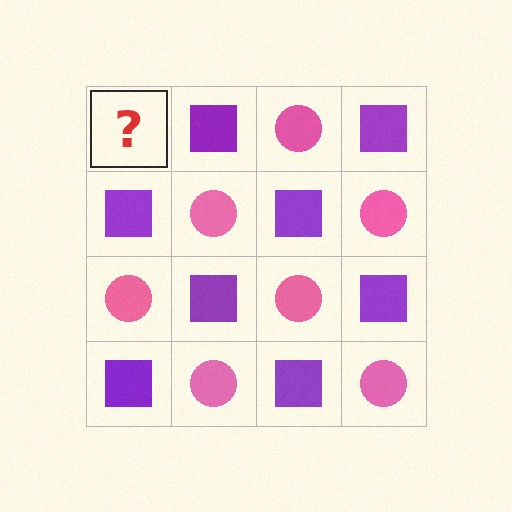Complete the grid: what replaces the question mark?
The question mark should be replaced with a pink circle.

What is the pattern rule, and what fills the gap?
The rule is that it alternates pink circle and purple square in a checkerboard pattern. The gap should be filled with a pink circle.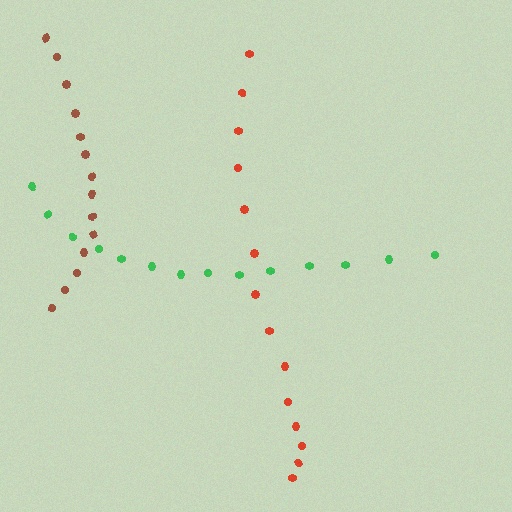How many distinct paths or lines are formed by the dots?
There are 3 distinct paths.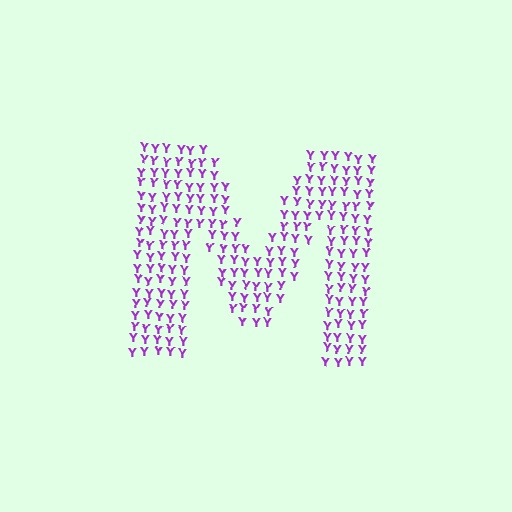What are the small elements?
The small elements are letter Y's.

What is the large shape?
The large shape is the letter M.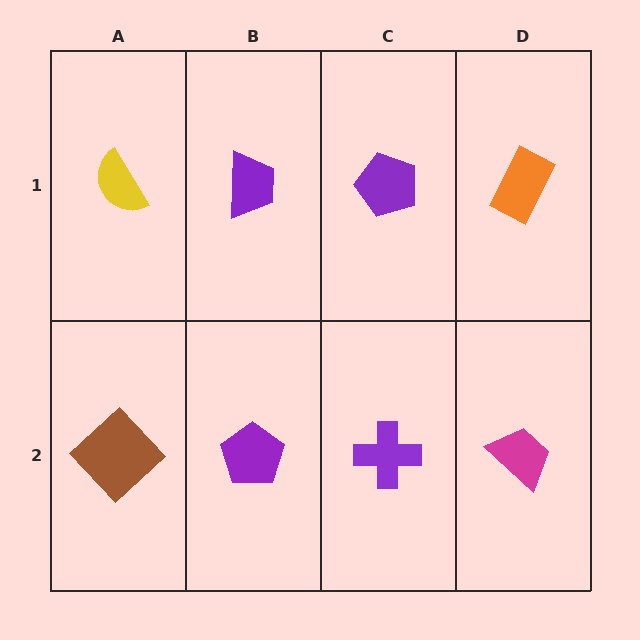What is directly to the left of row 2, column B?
A brown diamond.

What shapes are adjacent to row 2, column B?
A purple trapezoid (row 1, column B), a brown diamond (row 2, column A), a purple cross (row 2, column C).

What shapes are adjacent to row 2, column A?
A yellow semicircle (row 1, column A), a purple pentagon (row 2, column B).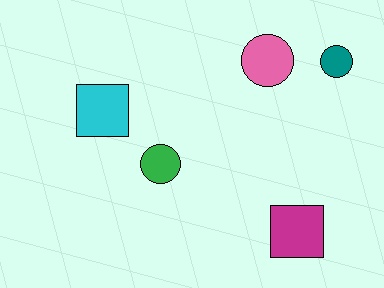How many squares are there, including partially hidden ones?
There are 2 squares.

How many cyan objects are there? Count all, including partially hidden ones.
There is 1 cyan object.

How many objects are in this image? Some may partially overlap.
There are 5 objects.